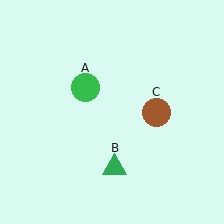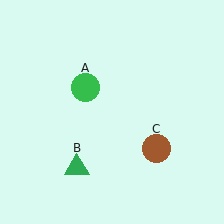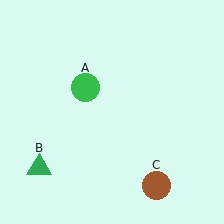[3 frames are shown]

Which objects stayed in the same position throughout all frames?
Green circle (object A) remained stationary.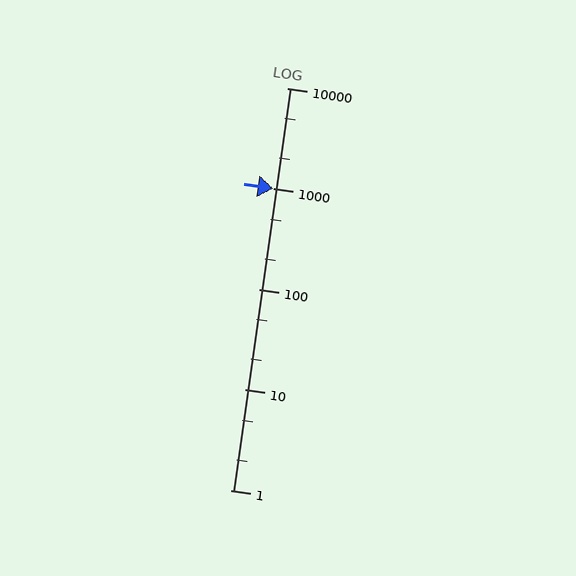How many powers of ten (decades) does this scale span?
The scale spans 4 decades, from 1 to 10000.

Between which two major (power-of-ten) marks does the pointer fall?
The pointer is between 1000 and 10000.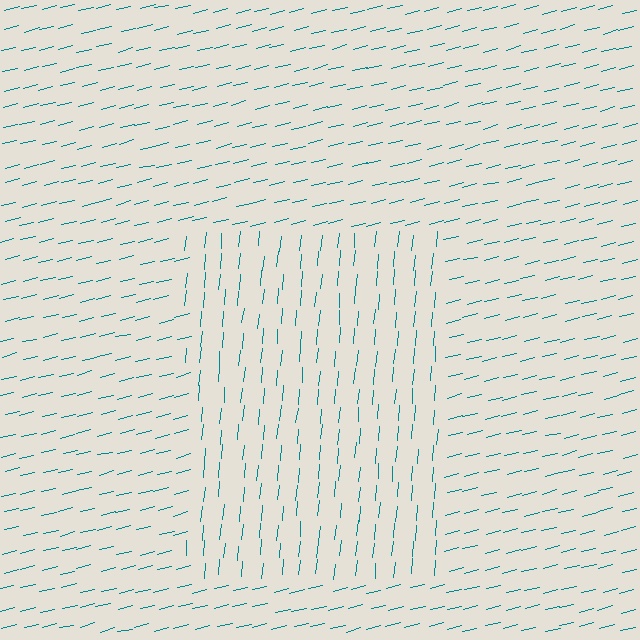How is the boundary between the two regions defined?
The boundary is defined purely by a change in line orientation (approximately 71 degrees difference). All lines are the same color and thickness.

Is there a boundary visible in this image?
Yes, there is a texture boundary formed by a change in line orientation.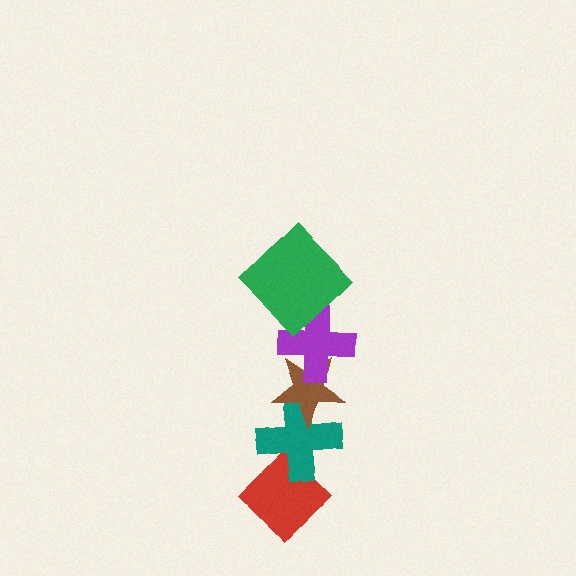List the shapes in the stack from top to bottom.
From top to bottom: the green diamond, the purple cross, the brown star, the teal cross, the red diamond.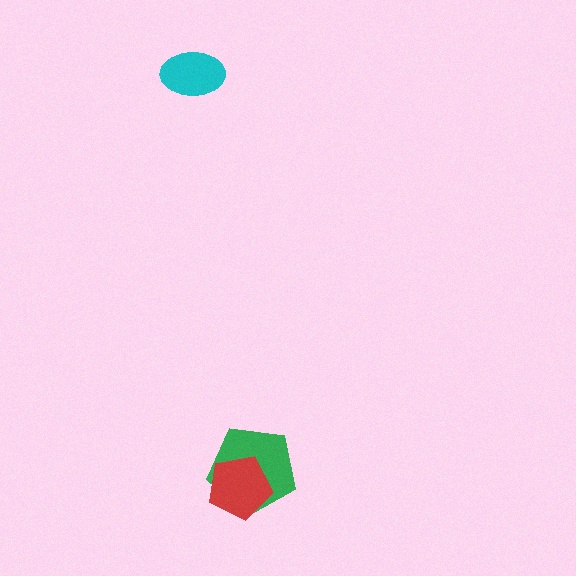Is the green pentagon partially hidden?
Yes, it is partially covered by another shape.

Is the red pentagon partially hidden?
No, no other shape covers it.